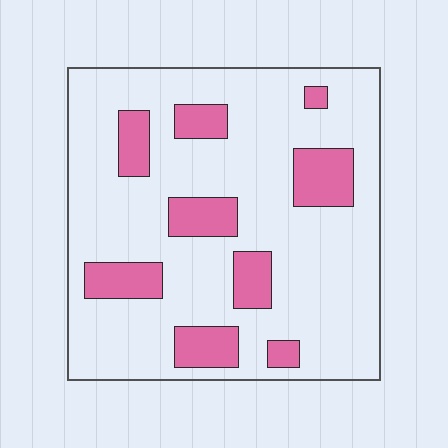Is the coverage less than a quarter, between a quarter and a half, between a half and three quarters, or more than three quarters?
Less than a quarter.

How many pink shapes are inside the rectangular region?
9.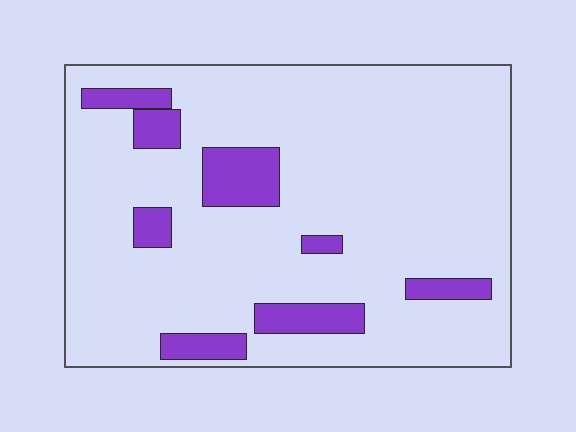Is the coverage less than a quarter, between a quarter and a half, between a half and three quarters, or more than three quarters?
Less than a quarter.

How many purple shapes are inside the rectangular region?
8.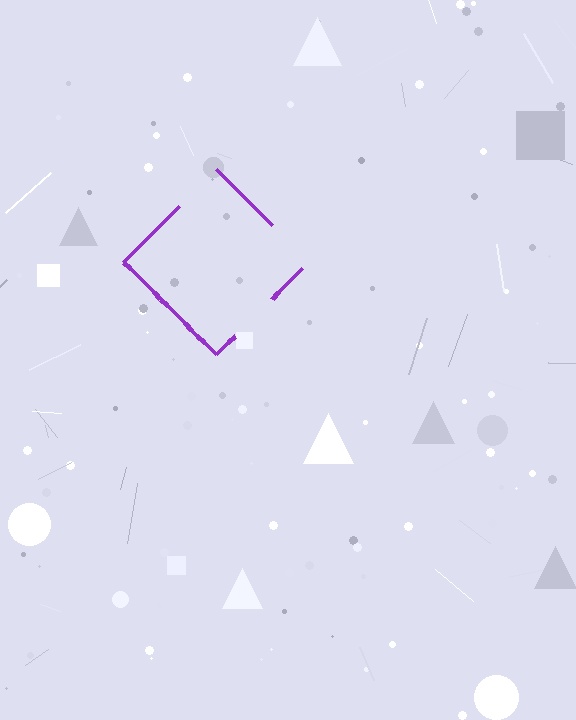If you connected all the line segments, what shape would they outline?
They would outline a diamond.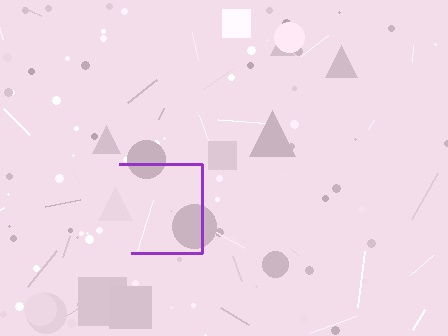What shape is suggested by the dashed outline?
The dashed outline suggests a square.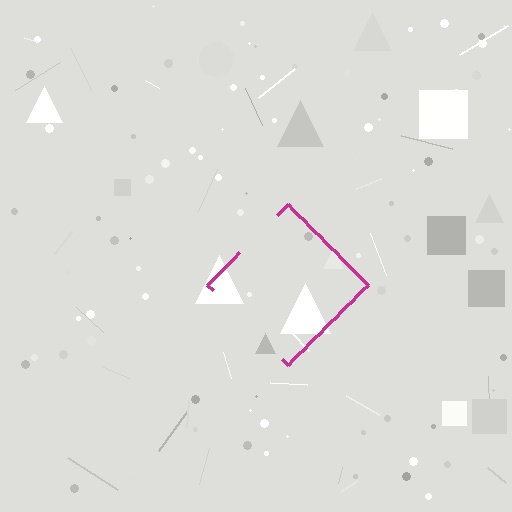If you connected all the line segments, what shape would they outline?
They would outline a diamond.